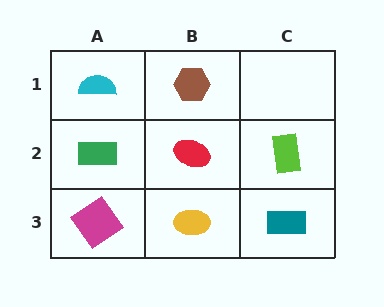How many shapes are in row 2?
3 shapes.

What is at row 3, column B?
A yellow ellipse.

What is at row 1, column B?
A brown hexagon.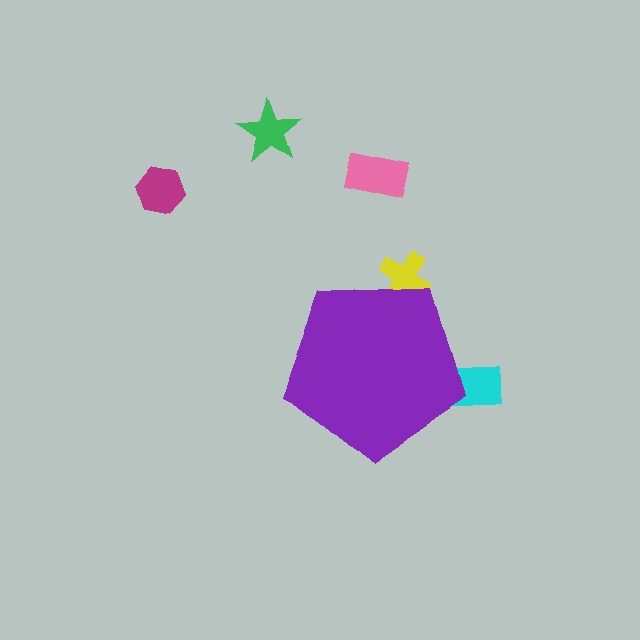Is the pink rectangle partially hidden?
No, the pink rectangle is fully visible.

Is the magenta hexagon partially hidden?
No, the magenta hexagon is fully visible.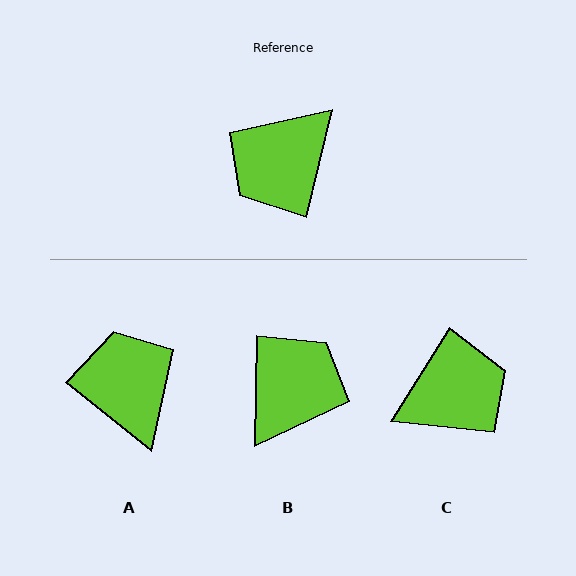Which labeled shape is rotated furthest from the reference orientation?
B, about 167 degrees away.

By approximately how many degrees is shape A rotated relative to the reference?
Approximately 115 degrees clockwise.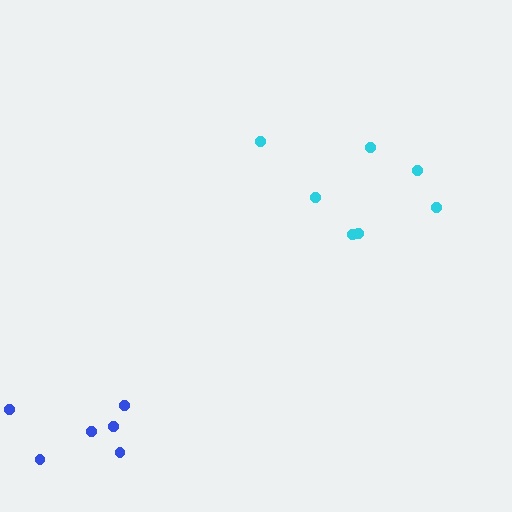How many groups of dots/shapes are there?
There are 2 groups.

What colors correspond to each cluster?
The clusters are colored: cyan, blue.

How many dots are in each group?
Group 1: 7 dots, Group 2: 6 dots (13 total).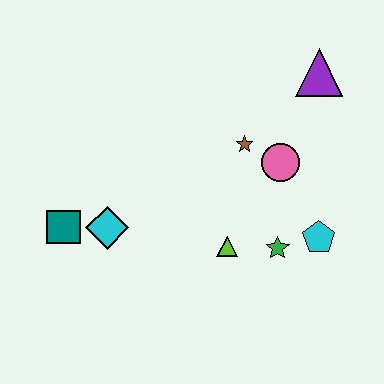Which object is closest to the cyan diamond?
The teal square is closest to the cyan diamond.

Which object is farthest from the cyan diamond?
The purple triangle is farthest from the cyan diamond.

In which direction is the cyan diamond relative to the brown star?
The cyan diamond is to the left of the brown star.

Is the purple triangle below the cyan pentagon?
No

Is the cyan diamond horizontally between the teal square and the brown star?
Yes